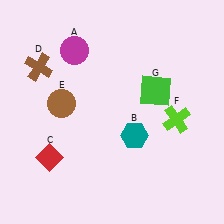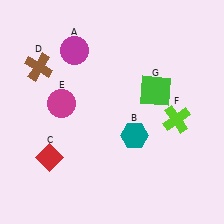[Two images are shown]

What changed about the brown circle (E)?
In Image 1, E is brown. In Image 2, it changed to magenta.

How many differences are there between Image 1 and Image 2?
There is 1 difference between the two images.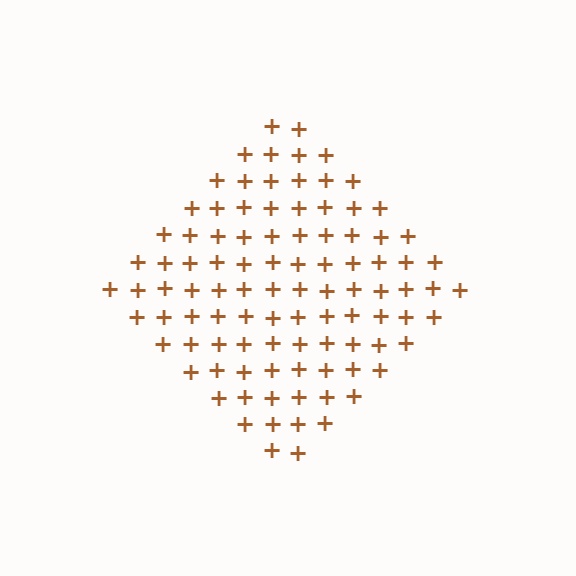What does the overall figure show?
The overall figure shows a diamond.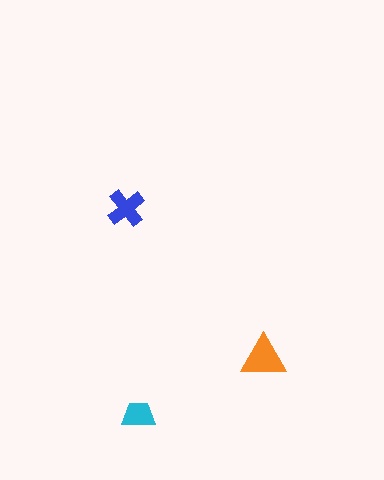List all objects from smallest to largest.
The cyan trapezoid, the blue cross, the orange triangle.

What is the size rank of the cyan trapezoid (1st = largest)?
3rd.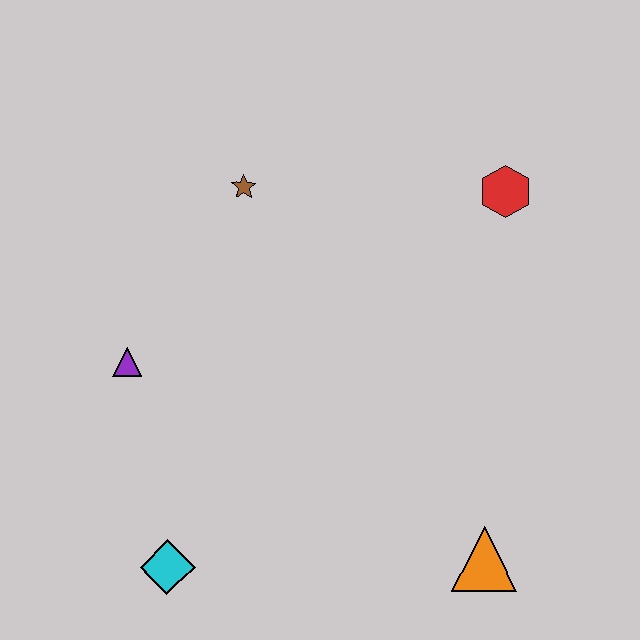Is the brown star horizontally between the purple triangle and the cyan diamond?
No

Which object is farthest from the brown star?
The orange triangle is farthest from the brown star.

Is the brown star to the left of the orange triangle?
Yes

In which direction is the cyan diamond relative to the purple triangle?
The cyan diamond is below the purple triangle.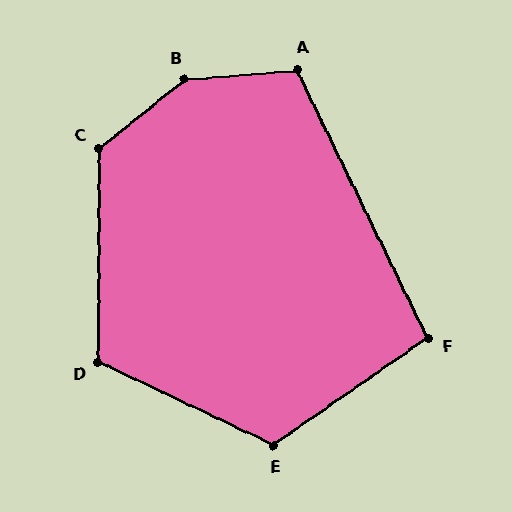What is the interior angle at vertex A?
Approximately 111 degrees (obtuse).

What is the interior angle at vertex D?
Approximately 115 degrees (obtuse).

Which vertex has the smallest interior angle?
F, at approximately 99 degrees.